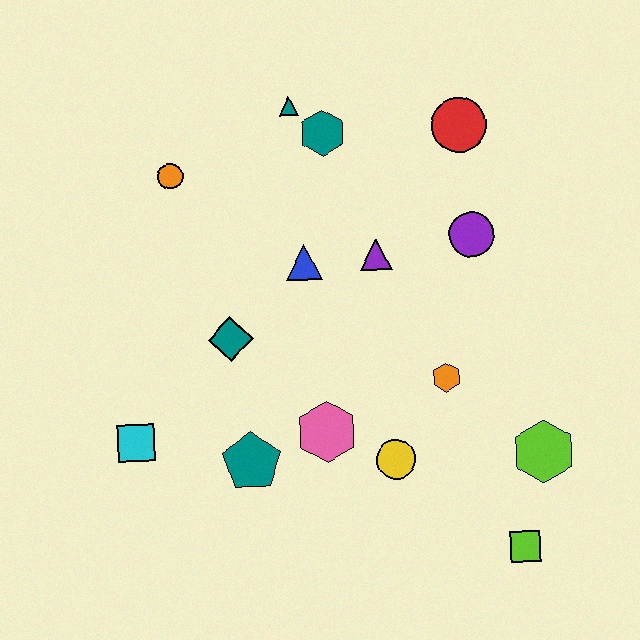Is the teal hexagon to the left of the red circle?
Yes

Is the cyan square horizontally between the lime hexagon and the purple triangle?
No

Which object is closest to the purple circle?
The purple triangle is closest to the purple circle.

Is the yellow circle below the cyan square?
Yes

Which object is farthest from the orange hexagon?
The orange circle is farthest from the orange hexagon.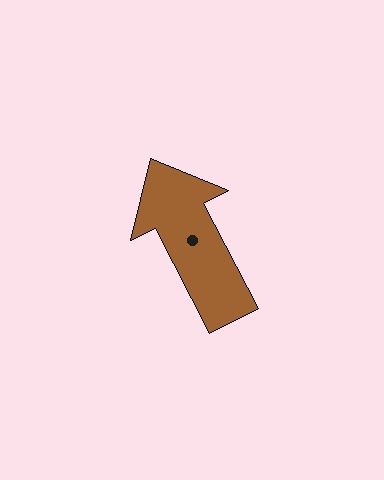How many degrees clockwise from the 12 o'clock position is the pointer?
Approximately 333 degrees.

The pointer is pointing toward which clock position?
Roughly 11 o'clock.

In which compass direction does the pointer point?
Northwest.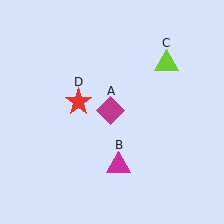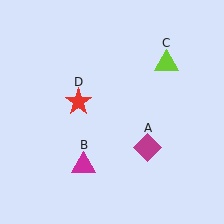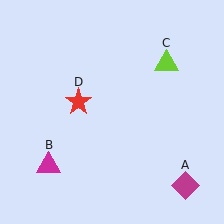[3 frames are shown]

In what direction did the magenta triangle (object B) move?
The magenta triangle (object B) moved left.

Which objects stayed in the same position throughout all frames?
Lime triangle (object C) and red star (object D) remained stationary.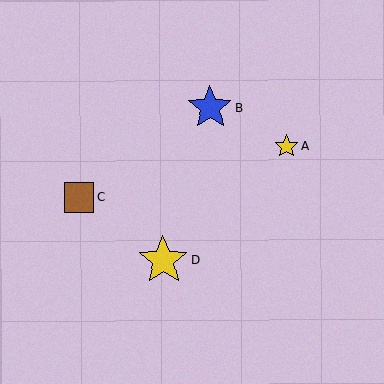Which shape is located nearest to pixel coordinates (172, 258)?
The yellow star (labeled D) at (163, 260) is nearest to that location.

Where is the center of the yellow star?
The center of the yellow star is at (286, 147).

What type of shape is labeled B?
Shape B is a blue star.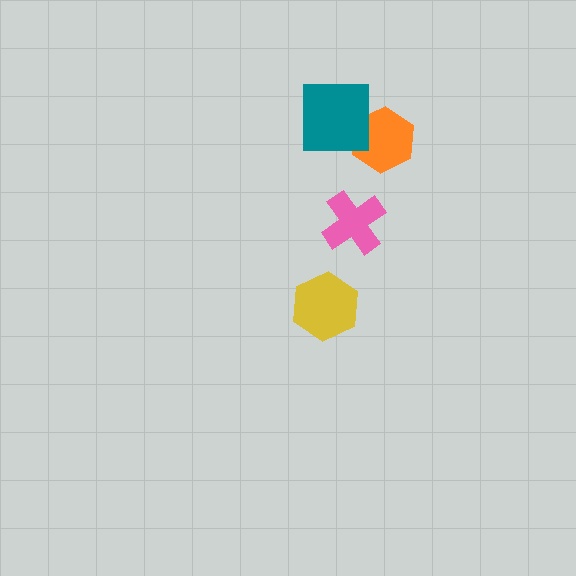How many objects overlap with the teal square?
1 object overlaps with the teal square.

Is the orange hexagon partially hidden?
Yes, it is partially covered by another shape.